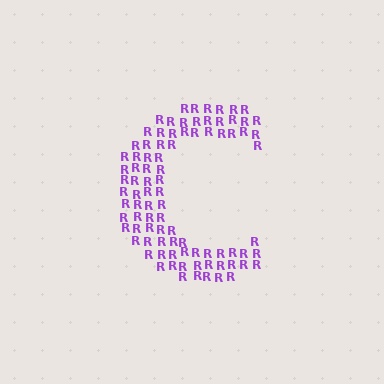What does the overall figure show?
The overall figure shows the letter C.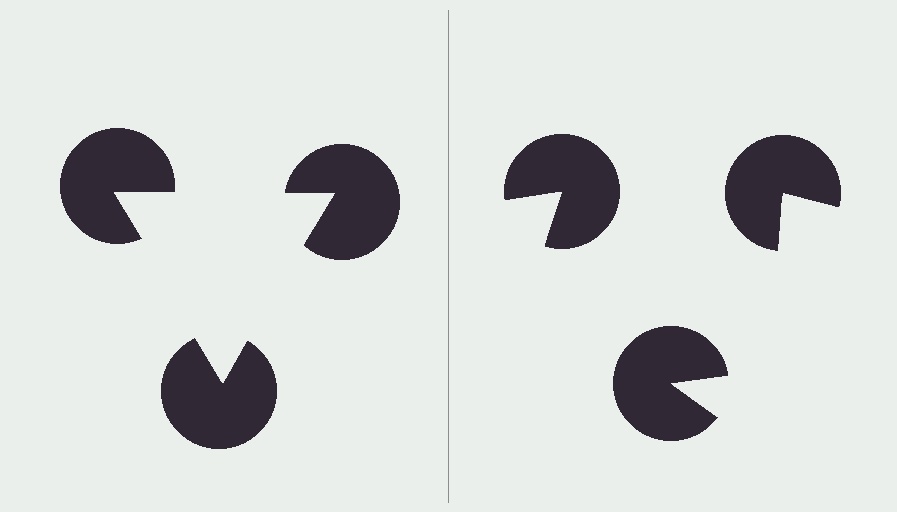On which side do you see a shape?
An illusory triangle appears on the left side. On the right side the wedge cuts are rotated, so no coherent shape forms.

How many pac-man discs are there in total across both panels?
6 — 3 on each side.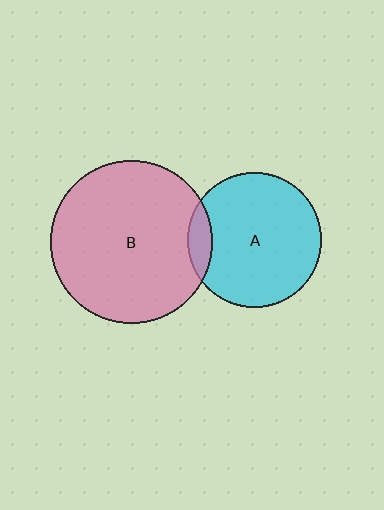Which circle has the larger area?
Circle B (pink).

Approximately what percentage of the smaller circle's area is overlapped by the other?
Approximately 10%.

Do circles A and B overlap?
Yes.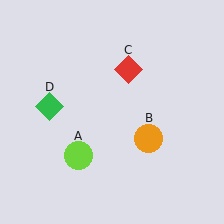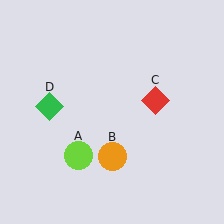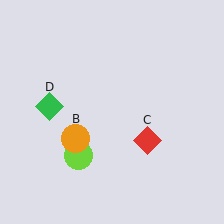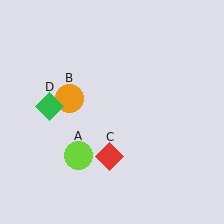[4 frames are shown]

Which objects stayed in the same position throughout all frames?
Lime circle (object A) and green diamond (object D) remained stationary.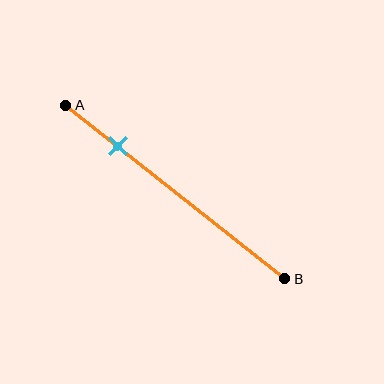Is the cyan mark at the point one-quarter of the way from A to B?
Yes, the mark is approximately at the one-quarter point.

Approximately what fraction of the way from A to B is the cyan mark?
The cyan mark is approximately 25% of the way from A to B.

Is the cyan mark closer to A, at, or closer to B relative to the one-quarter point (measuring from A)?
The cyan mark is approximately at the one-quarter point of segment AB.